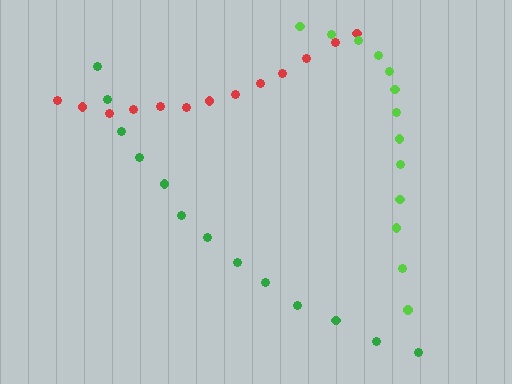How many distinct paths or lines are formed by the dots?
There are 3 distinct paths.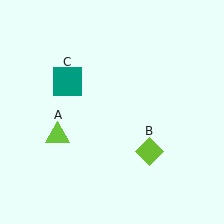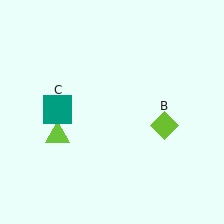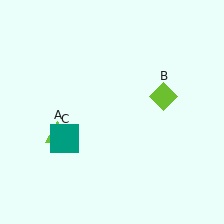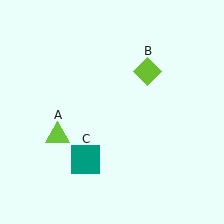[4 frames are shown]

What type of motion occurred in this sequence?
The lime diamond (object B), teal square (object C) rotated counterclockwise around the center of the scene.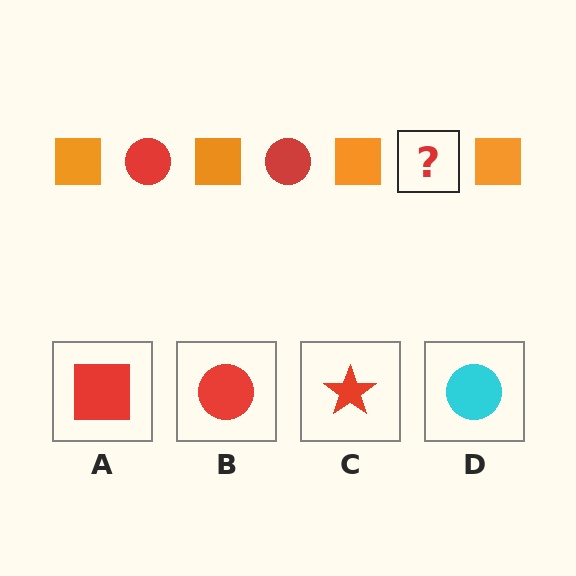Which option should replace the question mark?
Option B.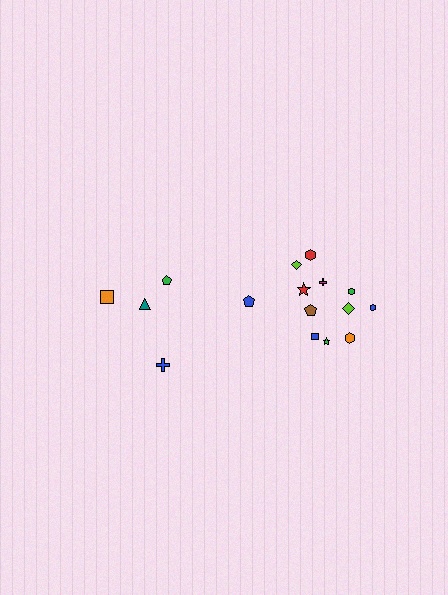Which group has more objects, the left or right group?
The right group.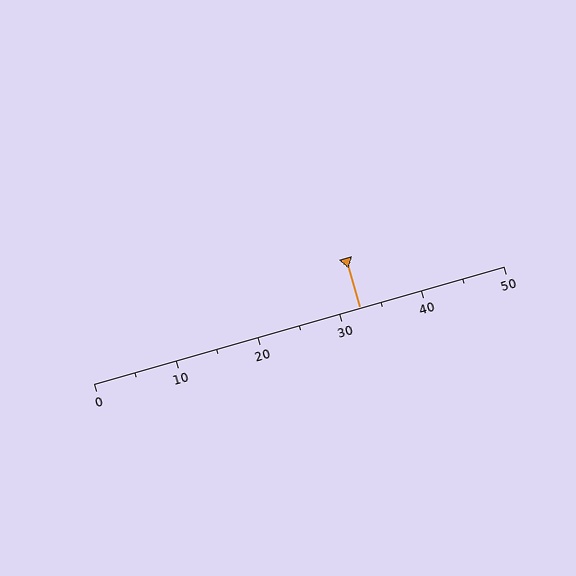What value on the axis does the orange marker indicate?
The marker indicates approximately 32.5.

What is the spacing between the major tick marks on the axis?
The major ticks are spaced 10 apart.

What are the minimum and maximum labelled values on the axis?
The axis runs from 0 to 50.